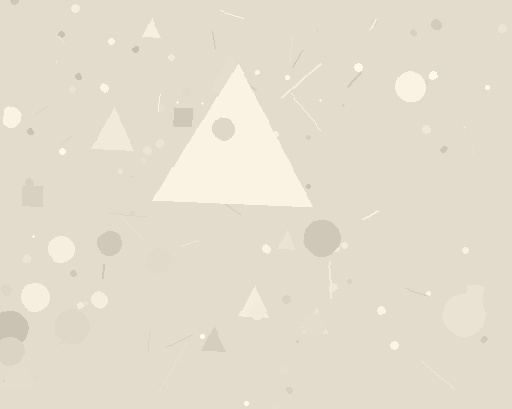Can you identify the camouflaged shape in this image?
The camouflaged shape is a triangle.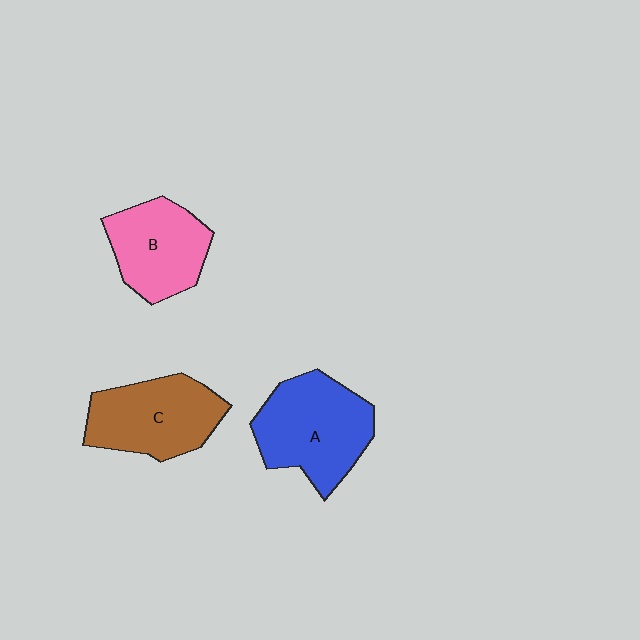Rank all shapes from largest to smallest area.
From largest to smallest: A (blue), C (brown), B (pink).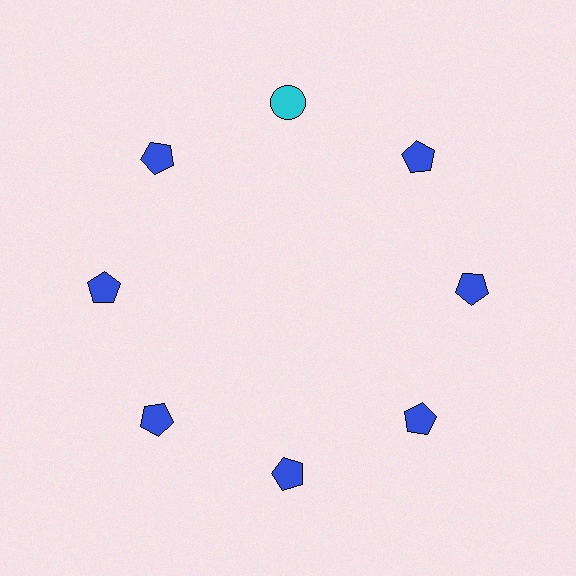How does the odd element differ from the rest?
It differs in both color (cyan instead of blue) and shape (circle instead of pentagon).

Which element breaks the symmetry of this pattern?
The cyan circle at roughly the 12 o'clock position breaks the symmetry. All other shapes are blue pentagons.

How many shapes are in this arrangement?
There are 8 shapes arranged in a ring pattern.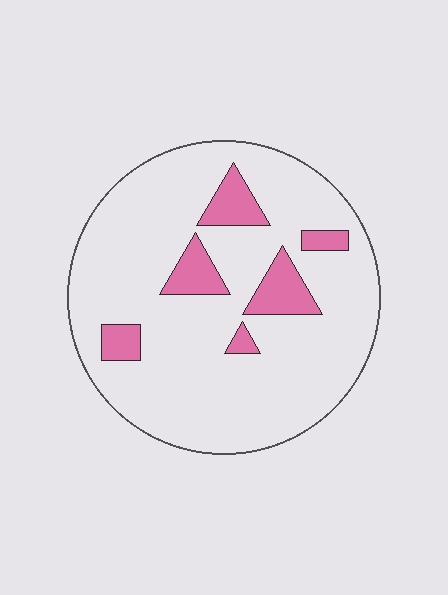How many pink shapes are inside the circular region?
6.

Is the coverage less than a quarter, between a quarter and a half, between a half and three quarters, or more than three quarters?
Less than a quarter.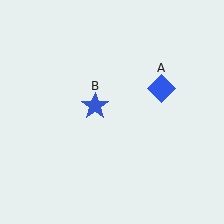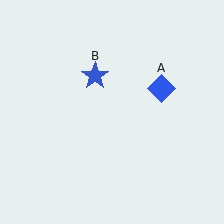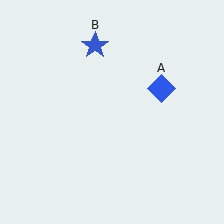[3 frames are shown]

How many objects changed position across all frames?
1 object changed position: blue star (object B).